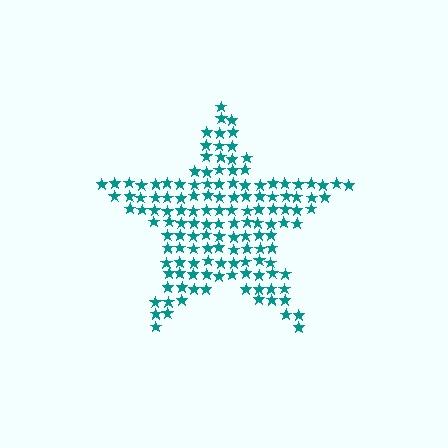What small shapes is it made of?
It is made of small stars.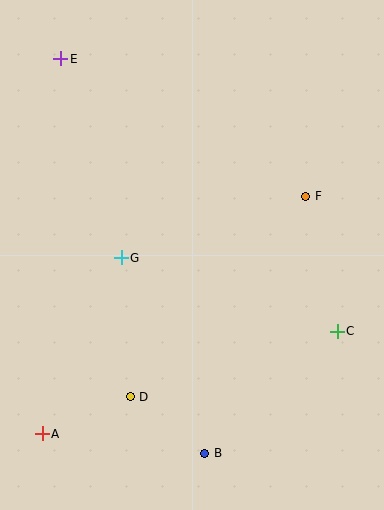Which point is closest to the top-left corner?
Point E is closest to the top-left corner.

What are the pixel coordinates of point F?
Point F is at (306, 196).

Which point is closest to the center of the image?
Point G at (121, 258) is closest to the center.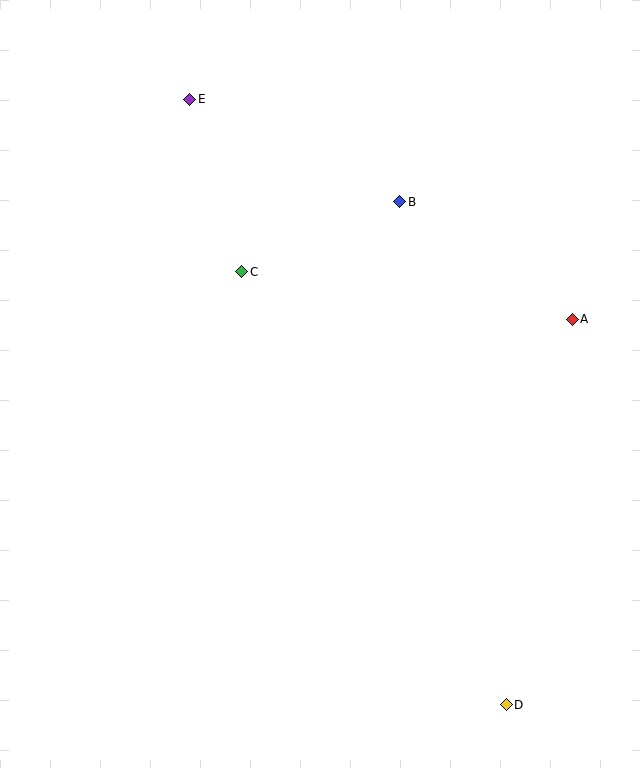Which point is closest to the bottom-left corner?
Point D is closest to the bottom-left corner.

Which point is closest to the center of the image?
Point C at (242, 272) is closest to the center.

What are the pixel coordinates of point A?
Point A is at (572, 320).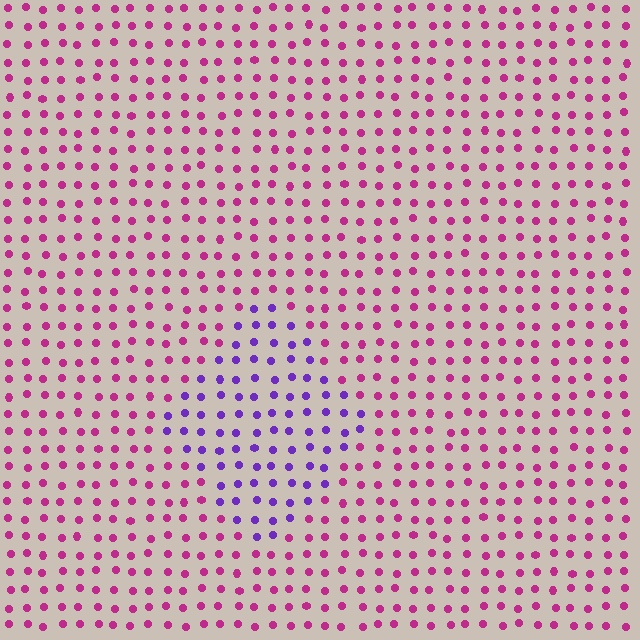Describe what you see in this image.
The image is filled with small magenta elements in a uniform arrangement. A diamond-shaped region is visible where the elements are tinted to a slightly different hue, forming a subtle color boundary.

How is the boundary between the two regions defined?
The boundary is defined purely by a slight shift in hue (about 52 degrees). Spacing, size, and orientation are identical on both sides.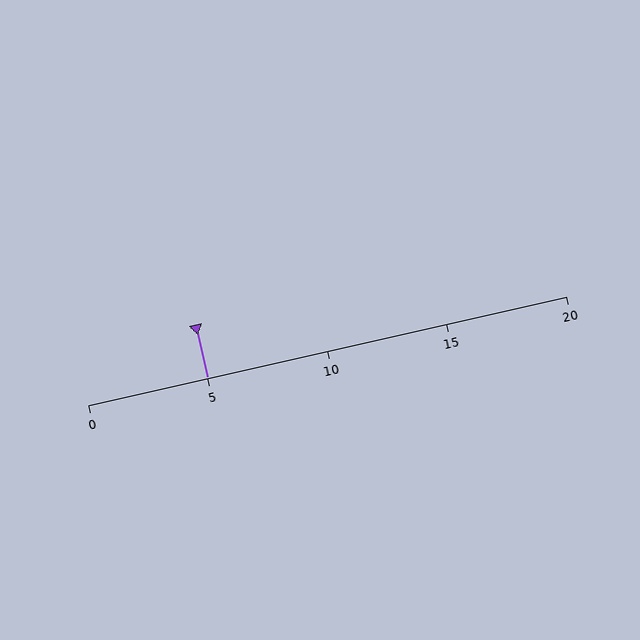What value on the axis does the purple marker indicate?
The marker indicates approximately 5.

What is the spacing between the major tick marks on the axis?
The major ticks are spaced 5 apart.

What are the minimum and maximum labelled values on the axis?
The axis runs from 0 to 20.